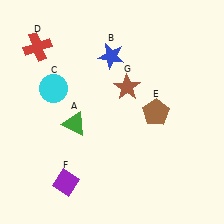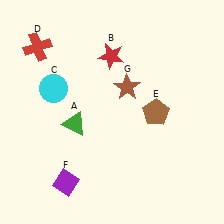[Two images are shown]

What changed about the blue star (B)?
In Image 1, B is blue. In Image 2, it changed to red.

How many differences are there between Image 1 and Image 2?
There is 1 difference between the two images.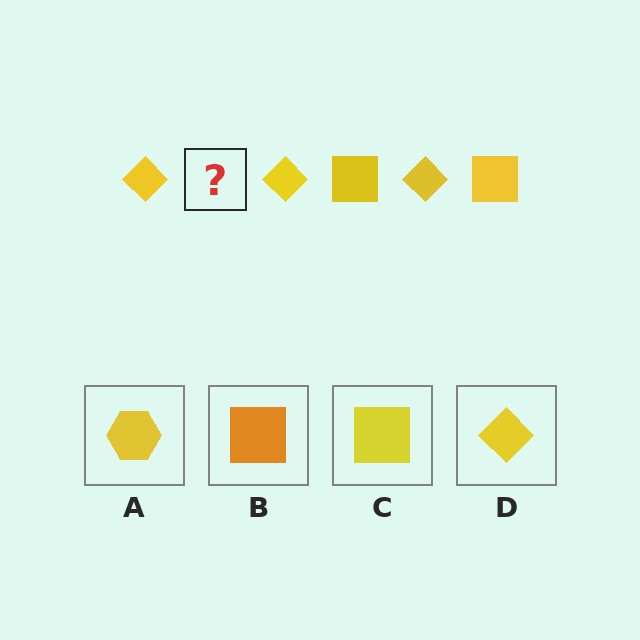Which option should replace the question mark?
Option C.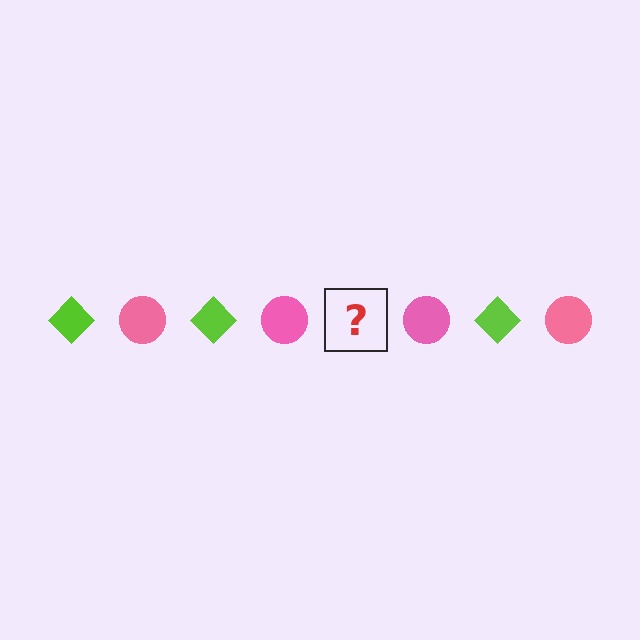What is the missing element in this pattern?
The missing element is a lime diamond.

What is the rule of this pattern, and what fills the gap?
The rule is that the pattern alternates between lime diamond and pink circle. The gap should be filled with a lime diamond.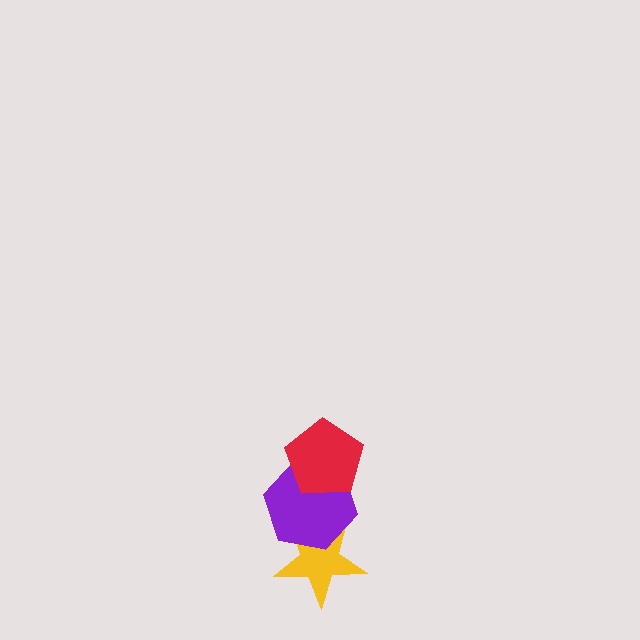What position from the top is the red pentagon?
The red pentagon is 1st from the top.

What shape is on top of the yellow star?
The purple hexagon is on top of the yellow star.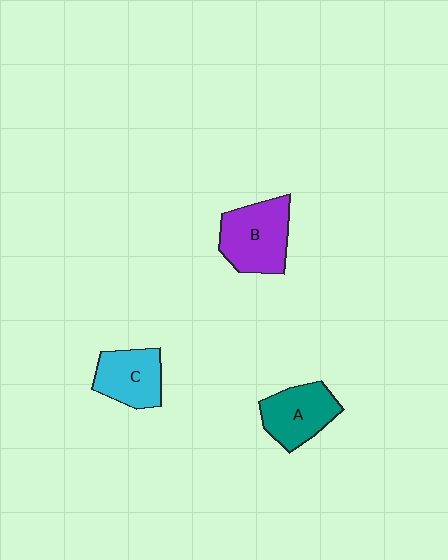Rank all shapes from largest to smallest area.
From largest to smallest: B (purple), A (teal), C (cyan).